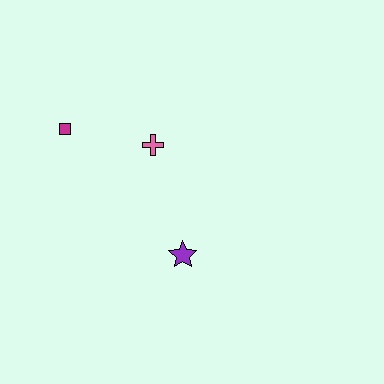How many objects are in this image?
There are 3 objects.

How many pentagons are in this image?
There are no pentagons.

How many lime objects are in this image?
There are no lime objects.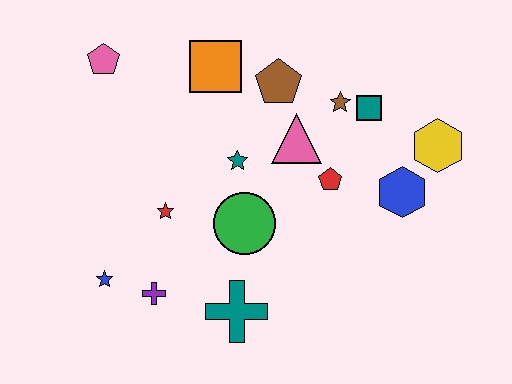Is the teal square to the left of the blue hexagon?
Yes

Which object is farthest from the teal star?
The yellow hexagon is farthest from the teal star.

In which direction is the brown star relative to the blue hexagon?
The brown star is above the blue hexagon.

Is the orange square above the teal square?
Yes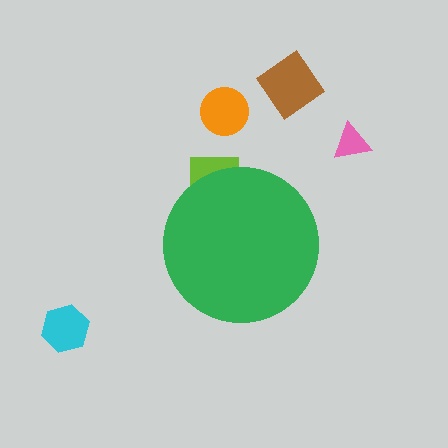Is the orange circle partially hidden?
No, the orange circle is fully visible.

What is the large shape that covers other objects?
A green circle.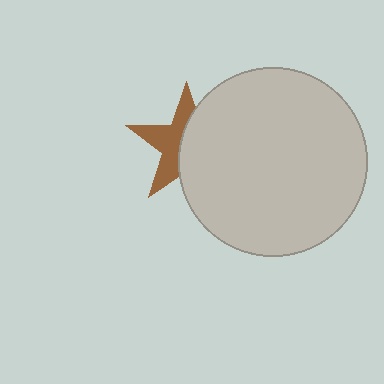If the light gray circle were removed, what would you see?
You would see the complete brown star.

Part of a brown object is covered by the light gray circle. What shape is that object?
It is a star.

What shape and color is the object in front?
The object in front is a light gray circle.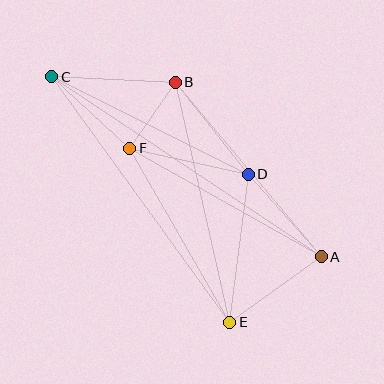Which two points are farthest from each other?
Points A and C are farthest from each other.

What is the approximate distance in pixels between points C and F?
The distance between C and F is approximately 106 pixels.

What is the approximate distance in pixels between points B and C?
The distance between B and C is approximately 124 pixels.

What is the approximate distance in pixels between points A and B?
The distance between A and B is approximately 228 pixels.